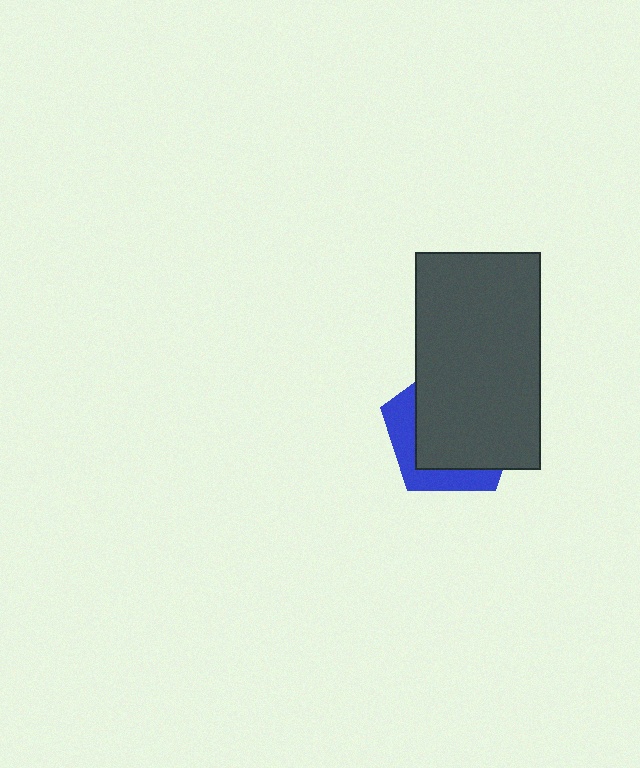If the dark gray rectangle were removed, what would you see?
You would see the complete blue pentagon.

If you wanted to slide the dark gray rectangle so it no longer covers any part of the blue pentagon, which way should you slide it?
Slide it toward the upper-right — that is the most direct way to separate the two shapes.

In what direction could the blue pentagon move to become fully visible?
The blue pentagon could move toward the lower-left. That would shift it out from behind the dark gray rectangle entirely.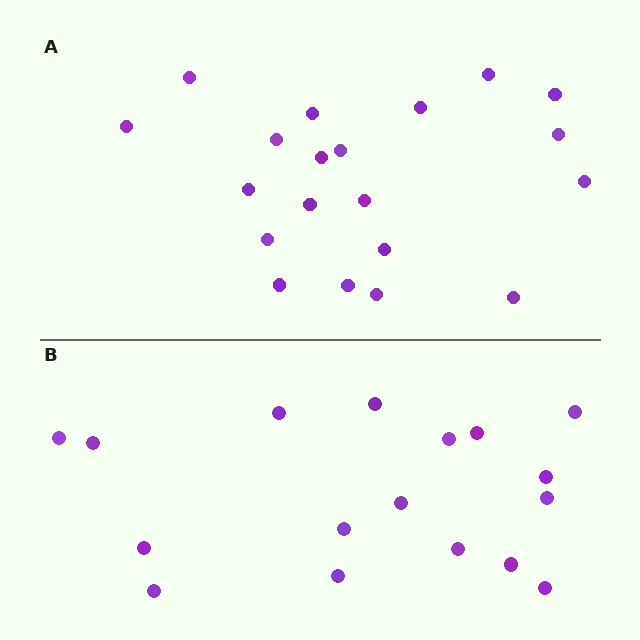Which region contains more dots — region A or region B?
Region A (the top region) has more dots.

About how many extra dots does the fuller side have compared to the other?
Region A has just a few more — roughly 2 or 3 more dots than region B.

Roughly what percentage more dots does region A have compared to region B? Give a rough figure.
About 20% more.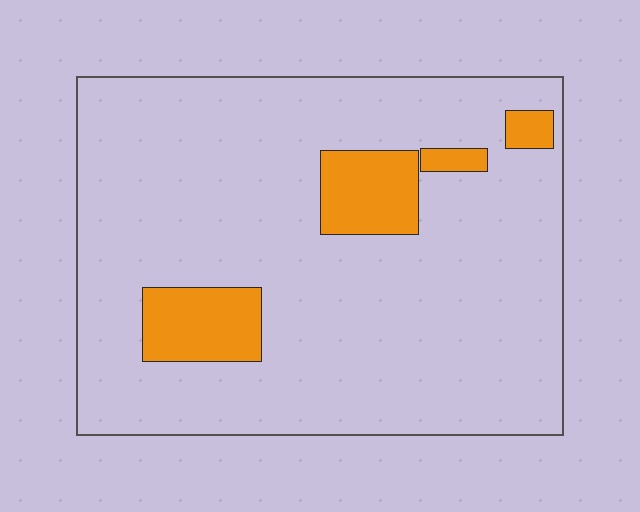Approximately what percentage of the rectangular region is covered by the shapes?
Approximately 10%.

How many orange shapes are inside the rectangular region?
4.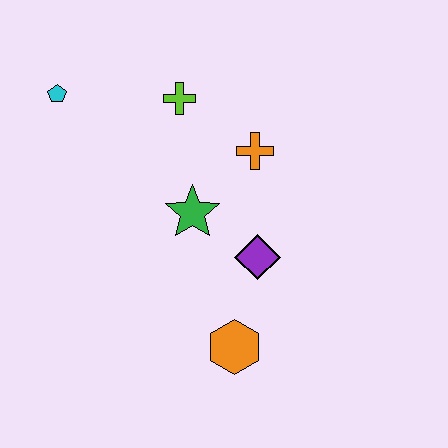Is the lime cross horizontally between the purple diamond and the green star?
No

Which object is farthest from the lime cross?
The orange hexagon is farthest from the lime cross.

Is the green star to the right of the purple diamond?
No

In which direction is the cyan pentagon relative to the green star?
The cyan pentagon is to the left of the green star.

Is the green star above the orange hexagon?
Yes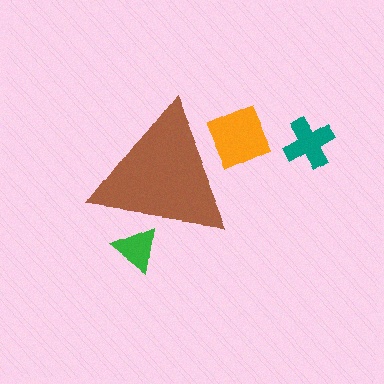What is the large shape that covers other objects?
A brown triangle.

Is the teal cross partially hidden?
No, the teal cross is fully visible.